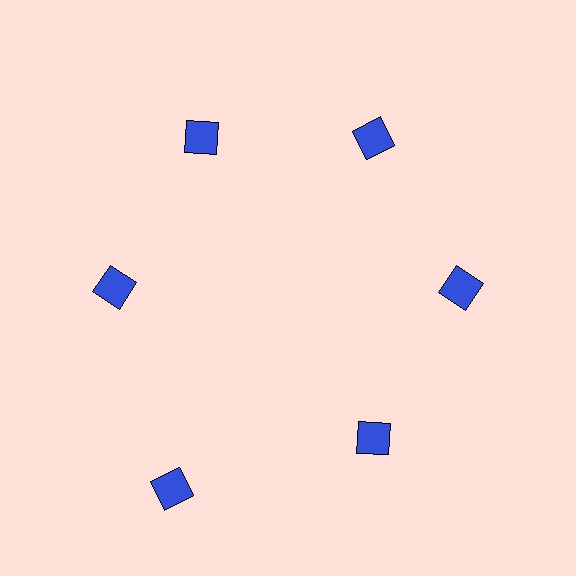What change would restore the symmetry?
The symmetry would be restored by moving it inward, back onto the ring so that all 6 squares sit at equal angles and equal distance from the center.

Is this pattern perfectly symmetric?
No. The 6 blue squares are arranged in a ring, but one element near the 7 o'clock position is pushed outward from the center, breaking the 6-fold rotational symmetry.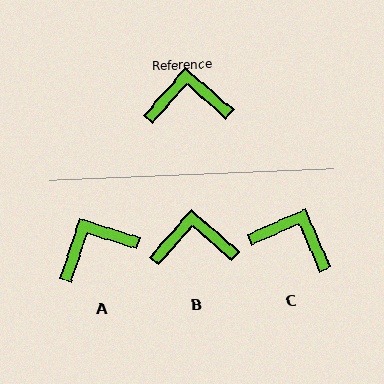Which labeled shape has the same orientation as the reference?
B.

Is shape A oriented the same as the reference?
No, it is off by about 23 degrees.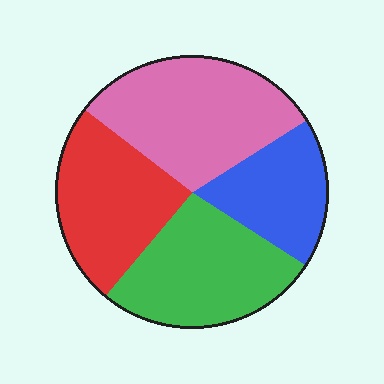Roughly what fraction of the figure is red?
Red covers around 25% of the figure.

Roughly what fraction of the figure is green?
Green takes up about one quarter (1/4) of the figure.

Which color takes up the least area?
Blue, at roughly 20%.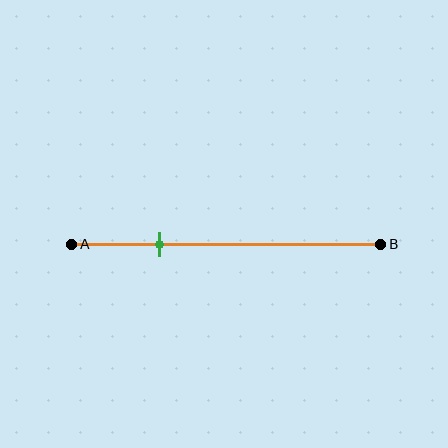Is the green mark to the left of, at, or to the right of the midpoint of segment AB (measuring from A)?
The green mark is to the left of the midpoint of segment AB.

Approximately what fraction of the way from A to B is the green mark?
The green mark is approximately 30% of the way from A to B.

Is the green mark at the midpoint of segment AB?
No, the mark is at about 30% from A, not at the 50% midpoint.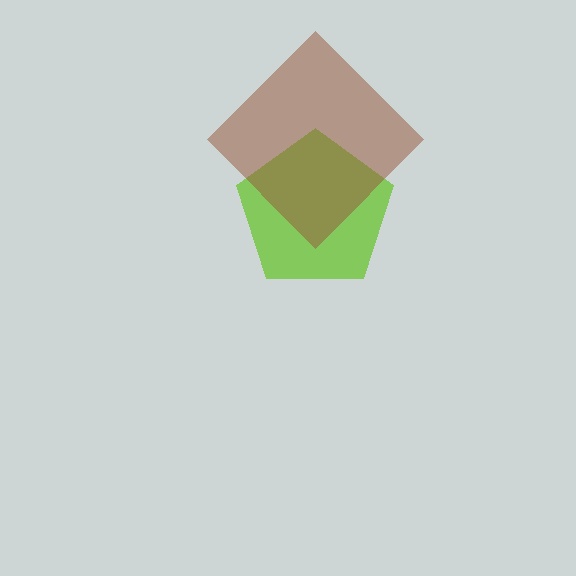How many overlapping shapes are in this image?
There are 2 overlapping shapes in the image.